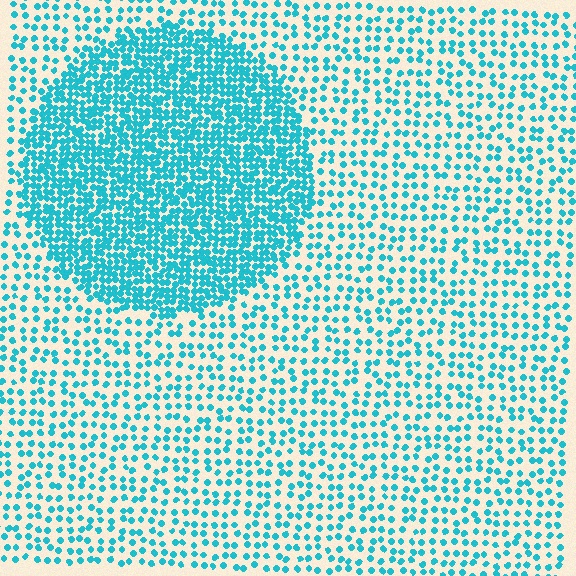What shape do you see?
I see a circle.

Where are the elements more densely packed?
The elements are more densely packed inside the circle boundary.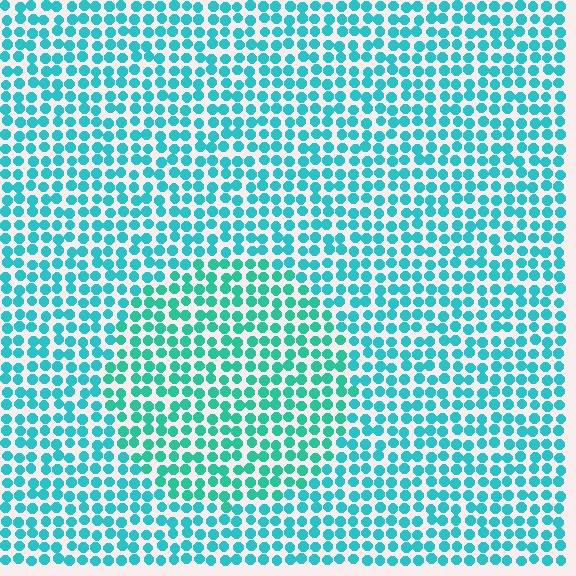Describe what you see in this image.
The image is filled with small cyan elements in a uniform arrangement. A circle-shaped region is visible where the elements are tinted to a slightly different hue, forming a subtle color boundary.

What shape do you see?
I see a circle.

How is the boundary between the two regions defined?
The boundary is defined purely by a slight shift in hue (about 18 degrees). Spacing, size, and orientation are identical on both sides.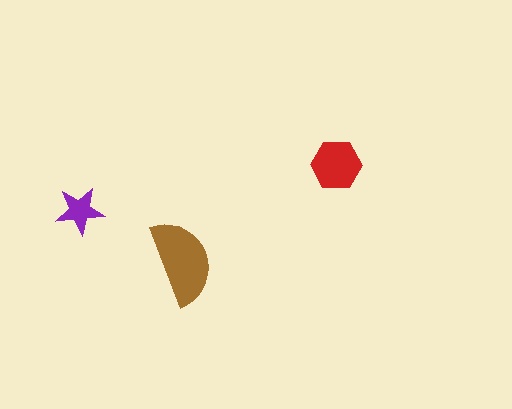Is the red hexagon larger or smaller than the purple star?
Larger.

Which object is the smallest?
The purple star.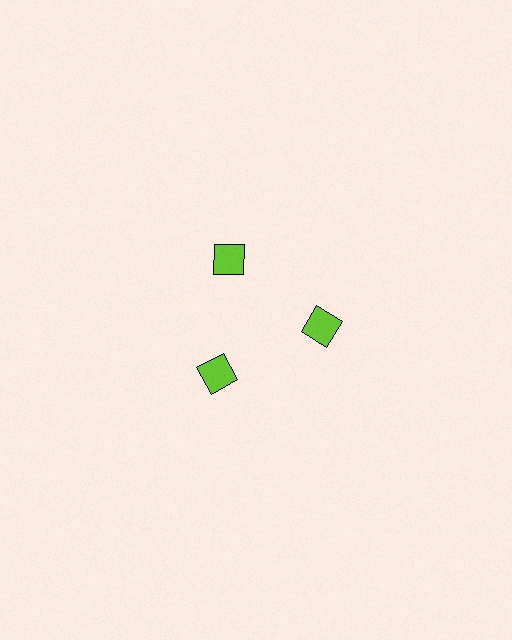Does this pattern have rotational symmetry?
Yes, this pattern has 3-fold rotational symmetry. It looks the same after rotating 120 degrees around the center.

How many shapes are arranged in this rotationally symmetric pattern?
There are 3 shapes, arranged in 3 groups of 1.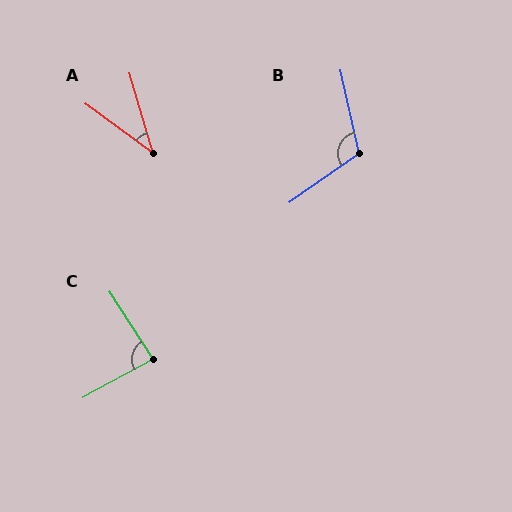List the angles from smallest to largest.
A (37°), C (86°), B (112°).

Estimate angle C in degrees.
Approximately 86 degrees.